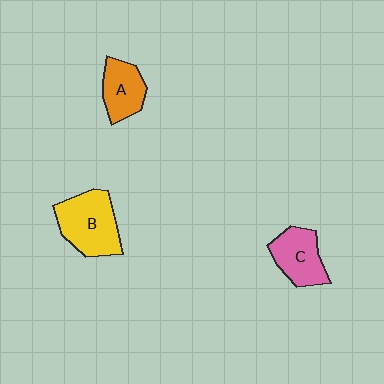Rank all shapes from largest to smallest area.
From largest to smallest: B (yellow), C (pink), A (orange).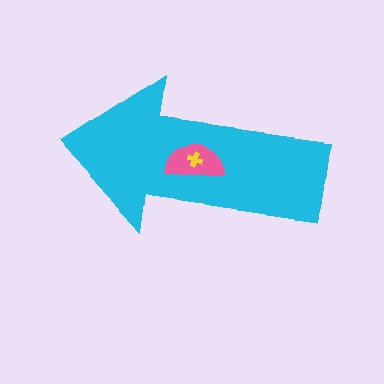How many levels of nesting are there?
3.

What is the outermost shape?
The cyan arrow.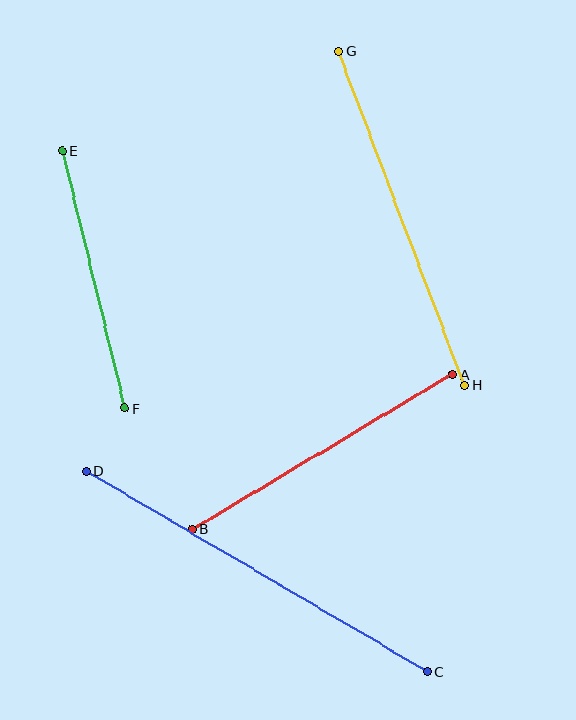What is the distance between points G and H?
The distance is approximately 357 pixels.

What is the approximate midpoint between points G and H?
The midpoint is at approximately (402, 218) pixels.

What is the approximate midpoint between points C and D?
The midpoint is at approximately (257, 572) pixels.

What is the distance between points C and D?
The distance is approximately 395 pixels.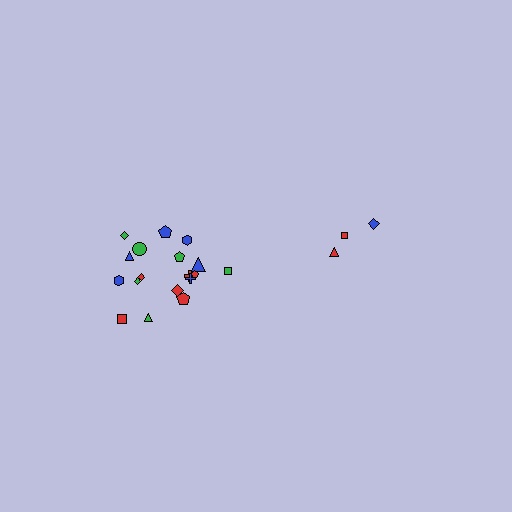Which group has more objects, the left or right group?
The left group.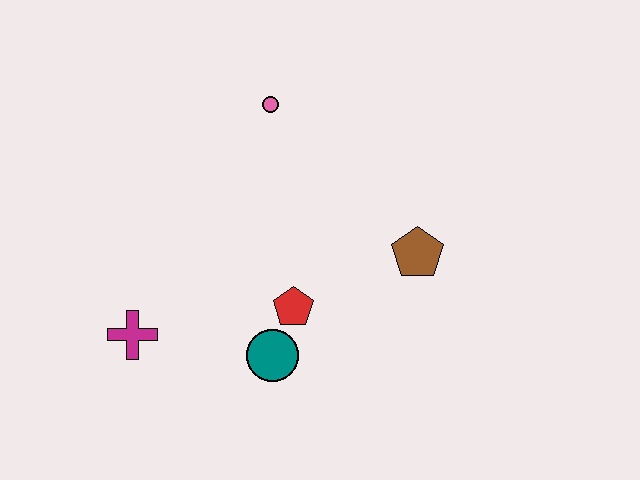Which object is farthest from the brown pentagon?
The magenta cross is farthest from the brown pentagon.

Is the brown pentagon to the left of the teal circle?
No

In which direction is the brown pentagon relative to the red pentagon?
The brown pentagon is to the right of the red pentagon.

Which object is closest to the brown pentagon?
The red pentagon is closest to the brown pentagon.